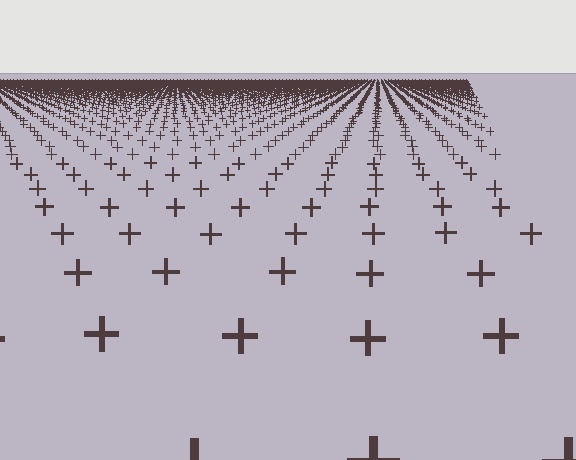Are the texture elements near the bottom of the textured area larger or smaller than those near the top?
Larger. Near the bottom, elements are closer to the viewer and appear at a bigger on-screen size.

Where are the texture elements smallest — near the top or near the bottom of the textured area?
Near the top.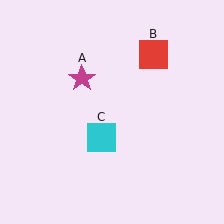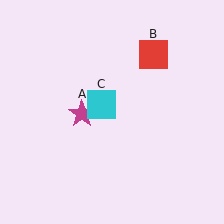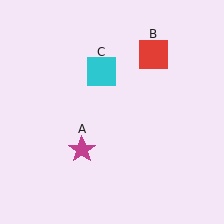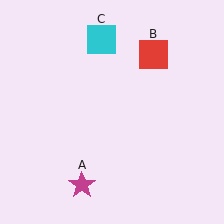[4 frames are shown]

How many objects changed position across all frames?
2 objects changed position: magenta star (object A), cyan square (object C).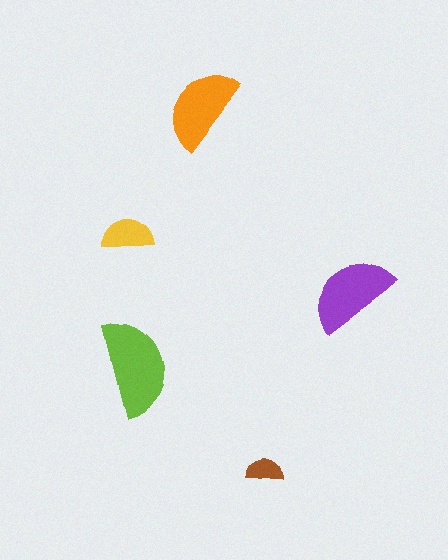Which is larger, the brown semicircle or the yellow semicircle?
The yellow one.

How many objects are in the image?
There are 5 objects in the image.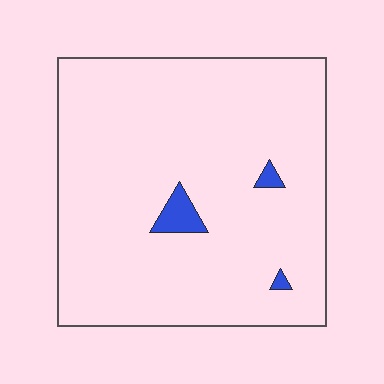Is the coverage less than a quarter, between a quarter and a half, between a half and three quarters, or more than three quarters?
Less than a quarter.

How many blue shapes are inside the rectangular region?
3.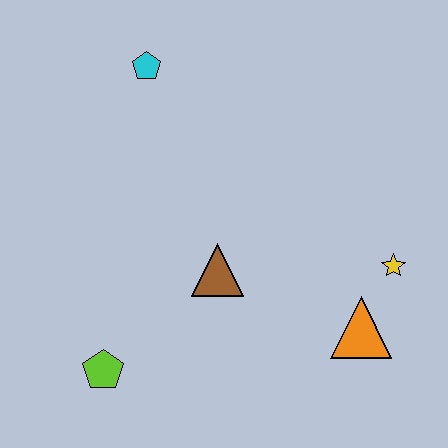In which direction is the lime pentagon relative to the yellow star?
The lime pentagon is to the left of the yellow star.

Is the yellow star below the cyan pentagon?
Yes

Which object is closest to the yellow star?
The orange triangle is closest to the yellow star.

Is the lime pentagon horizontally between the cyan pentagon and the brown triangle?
No